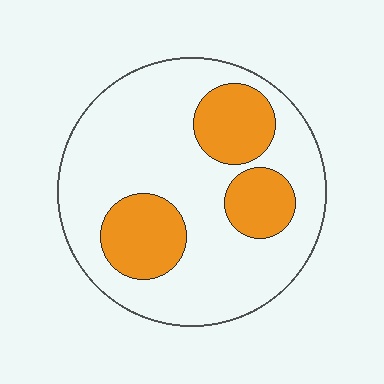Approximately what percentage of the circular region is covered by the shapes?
Approximately 25%.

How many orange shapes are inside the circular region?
3.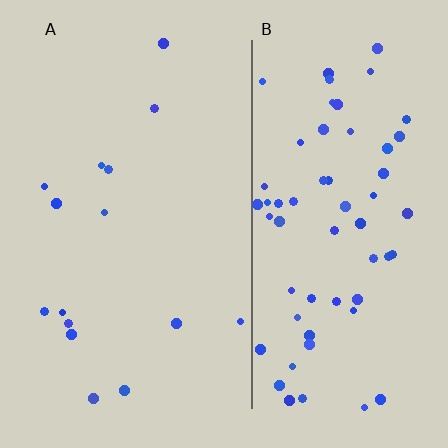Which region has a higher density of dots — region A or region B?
B (the right).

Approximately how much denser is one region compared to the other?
Approximately 4.2× — region B over region A.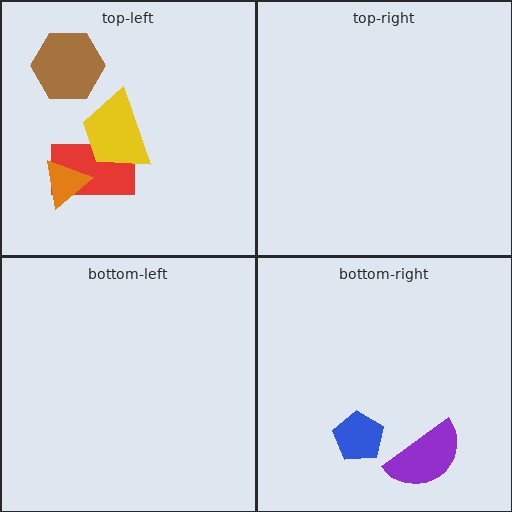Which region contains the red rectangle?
The top-left region.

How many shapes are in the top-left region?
4.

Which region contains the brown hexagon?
The top-left region.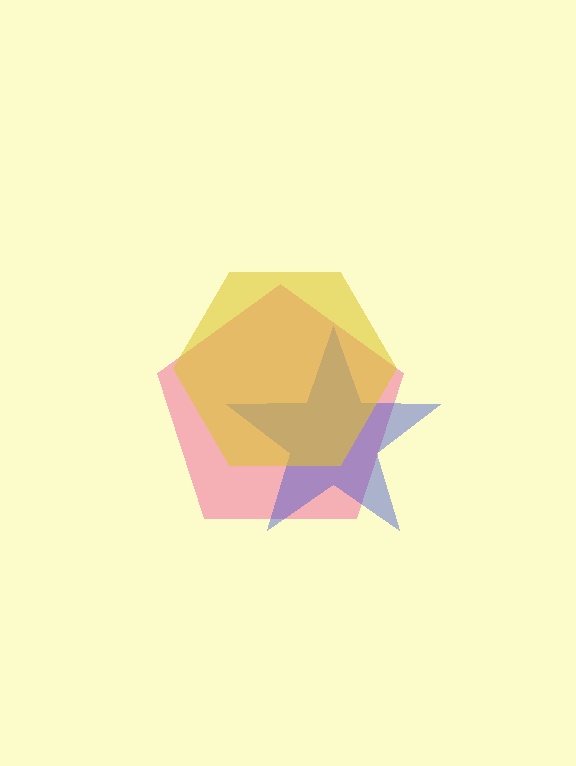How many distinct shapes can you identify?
There are 3 distinct shapes: a pink pentagon, a blue star, a yellow hexagon.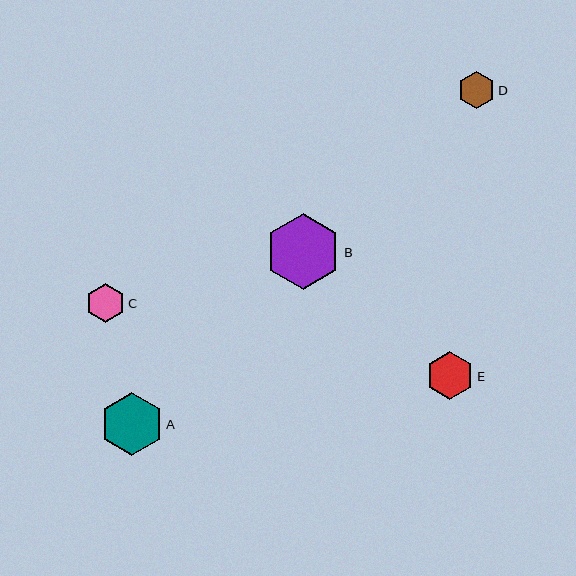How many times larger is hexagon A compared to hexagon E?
Hexagon A is approximately 1.3 times the size of hexagon E.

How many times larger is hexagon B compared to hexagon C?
Hexagon B is approximately 1.9 times the size of hexagon C.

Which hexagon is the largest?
Hexagon B is the largest with a size of approximately 76 pixels.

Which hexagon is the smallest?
Hexagon D is the smallest with a size of approximately 37 pixels.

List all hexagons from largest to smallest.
From largest to smallest: B, A, E, C, D.